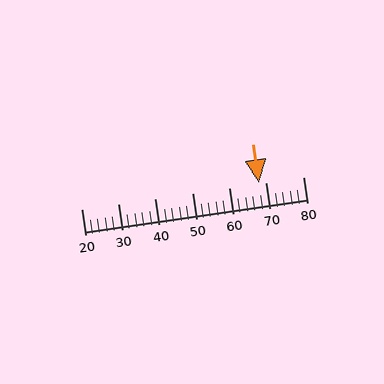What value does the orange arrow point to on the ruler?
The orange arrow points to approximately 68.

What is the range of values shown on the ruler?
The ruler shows values from 20 to 80.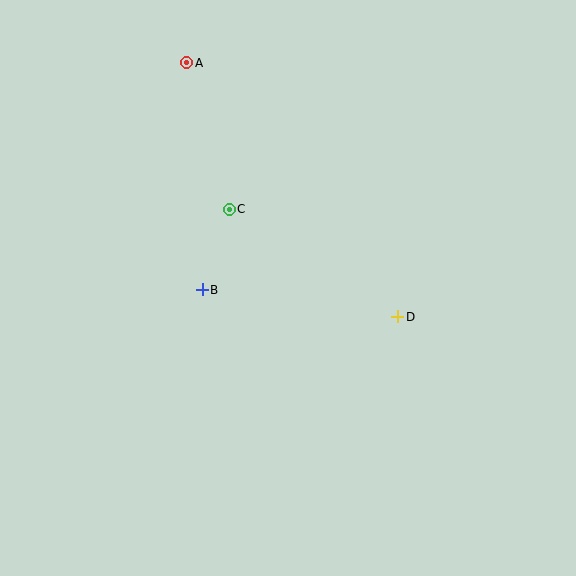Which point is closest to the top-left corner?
Point A is closest to the top-left corner.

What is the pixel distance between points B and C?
The distance between B and C is 85 pixels.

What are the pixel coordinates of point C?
Point C is at (229, 209).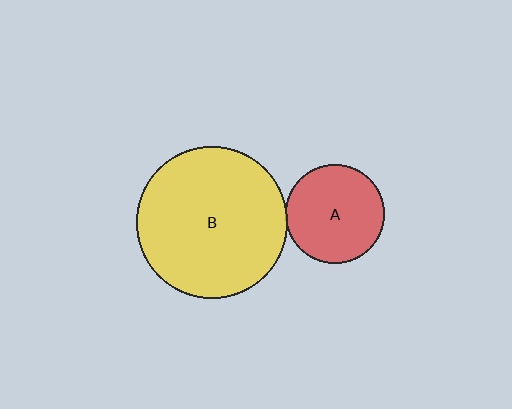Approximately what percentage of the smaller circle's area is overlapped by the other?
Approximately 5%.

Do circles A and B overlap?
Yes.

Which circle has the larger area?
Circle B (yellow).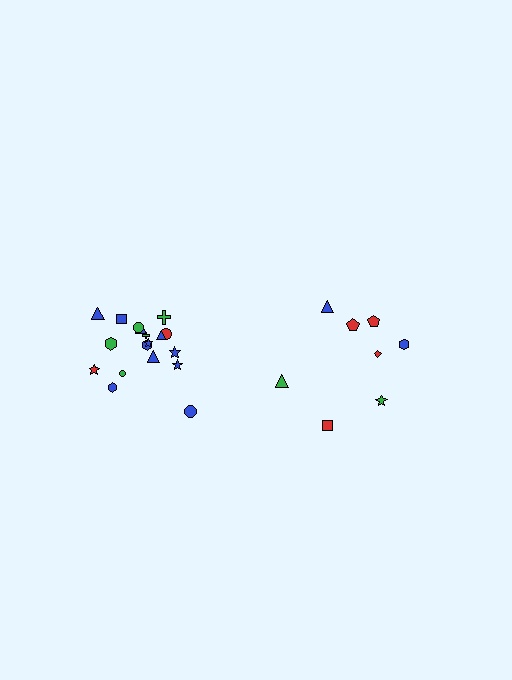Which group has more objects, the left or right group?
The left group.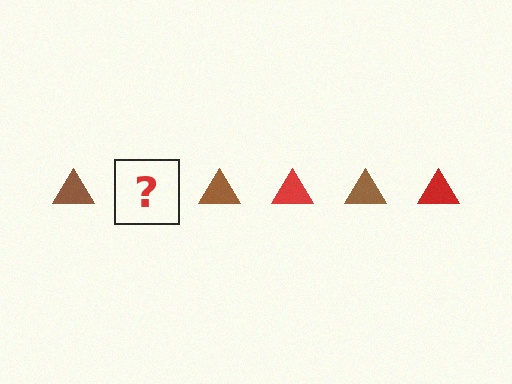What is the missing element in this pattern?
The missing element is a red triangle.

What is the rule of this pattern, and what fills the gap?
The rule is that the pattern cycles through brown, red triangles. The gap should be filled with a red triangle.